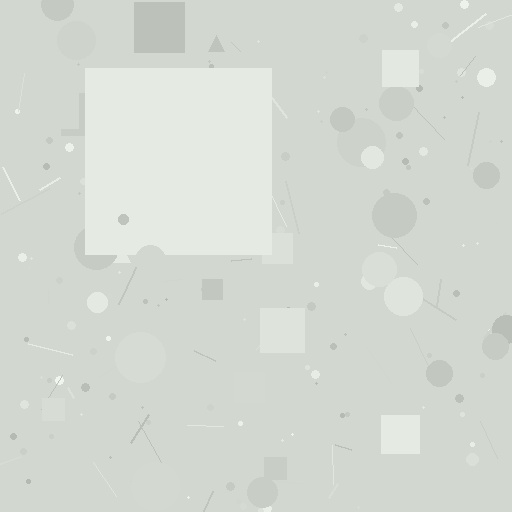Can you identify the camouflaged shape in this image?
The camouflaged shape is a square.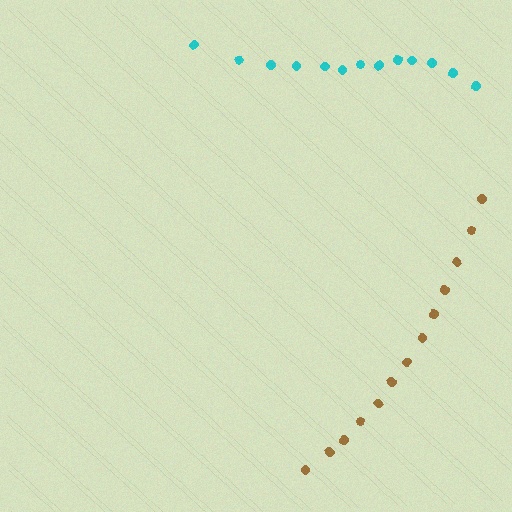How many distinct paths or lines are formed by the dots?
There are 2 distinct paths.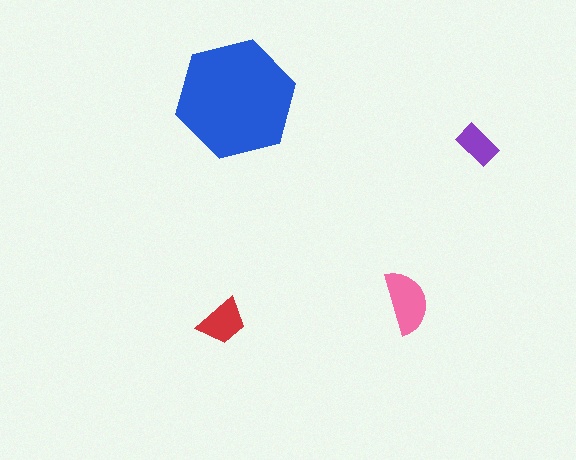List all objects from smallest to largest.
The purple rectangle, the red trapezoid, the pink semicircle, the blue hexagon.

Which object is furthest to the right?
The purple rectangle is rightmost.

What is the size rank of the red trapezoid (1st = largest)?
3rd.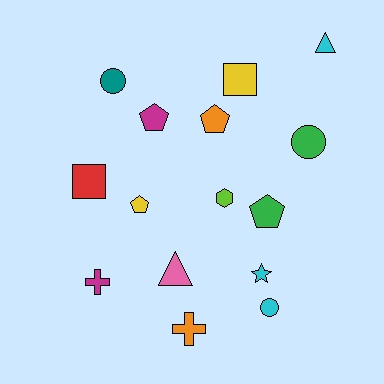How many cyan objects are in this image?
There are 3 cyan objects.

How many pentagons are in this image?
There are 4 pentagons.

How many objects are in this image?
There are 15 objects.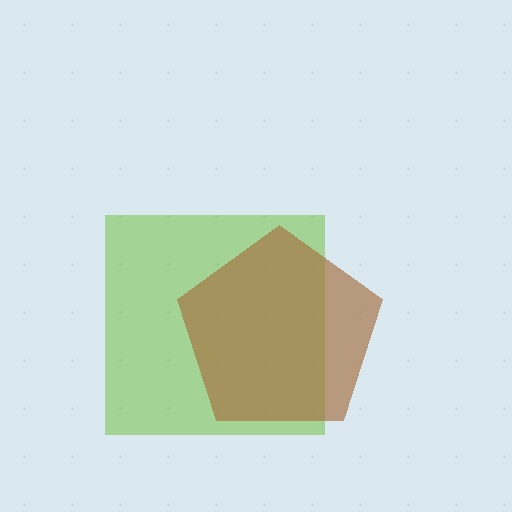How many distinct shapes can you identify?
There are 2 distinct shapes: a lime square, a brown pentagon.